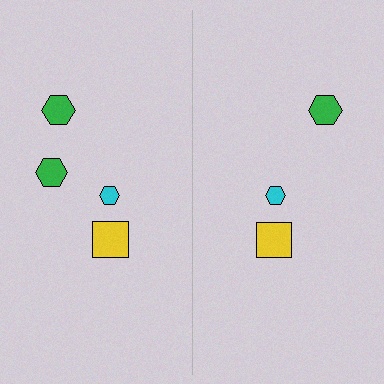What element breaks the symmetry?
A green hexagon is missing from the right side.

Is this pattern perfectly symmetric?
No, the pattern is not perfectly symmetric. A green hexagon is missing from the right side.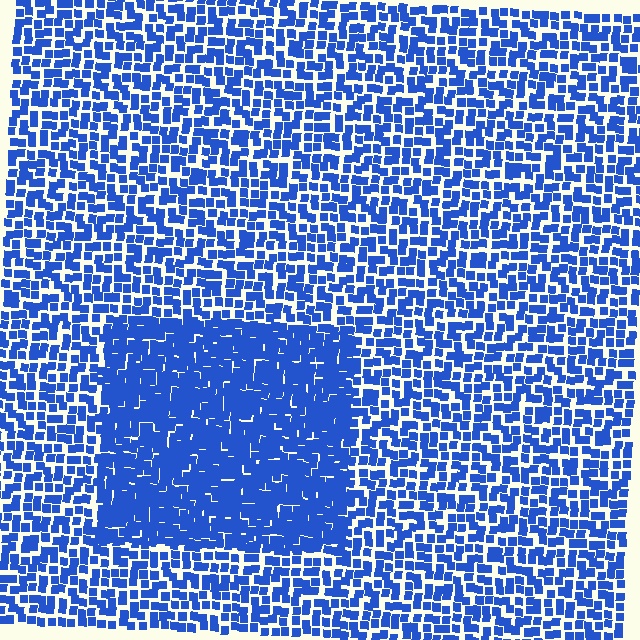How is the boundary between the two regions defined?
The boundary is defined by a change in element density (approximately 1.8x ratio). All elements are the same color, size, and shape.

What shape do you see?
I see a rectangle.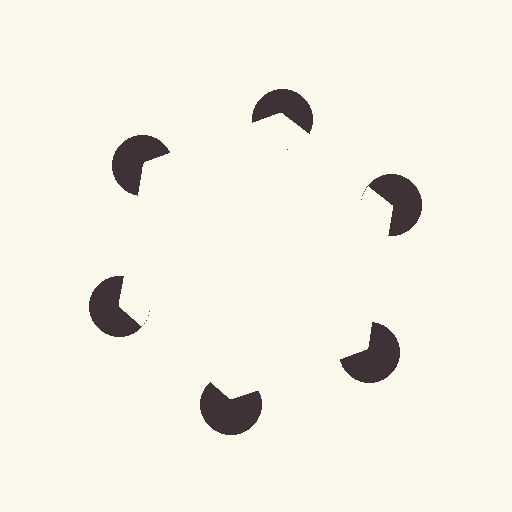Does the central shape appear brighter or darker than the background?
It typically appears slightly brighter than the background, even though no actual brightness change is drawn.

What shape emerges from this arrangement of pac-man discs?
An illusory hexagon — its edges are inferred from the aligned wedge cuts in the pac-man discs, not physically drawn.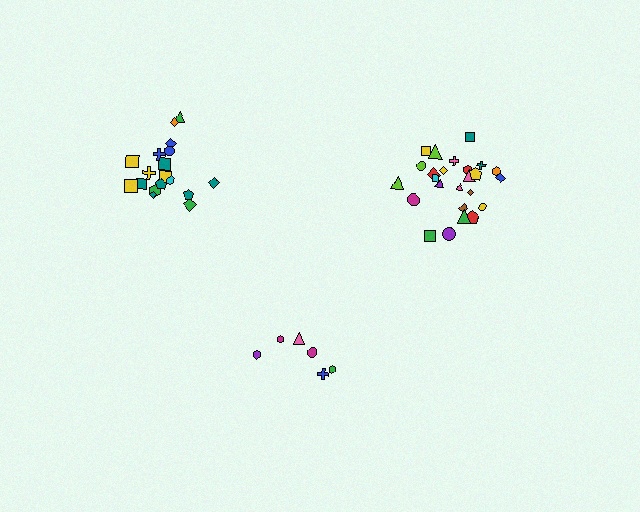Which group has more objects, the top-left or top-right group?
The top-right group.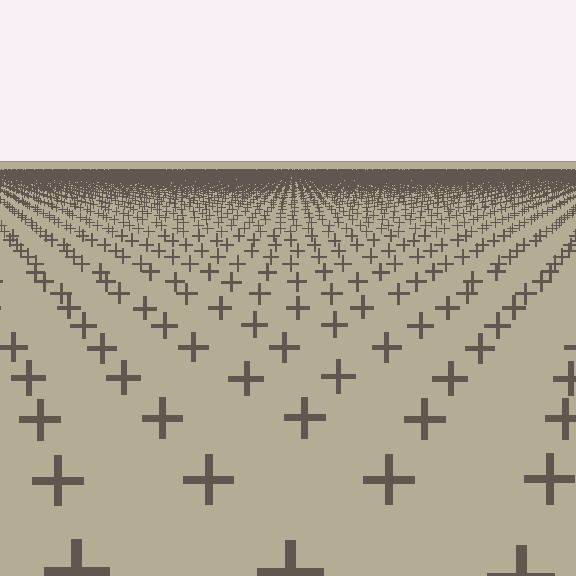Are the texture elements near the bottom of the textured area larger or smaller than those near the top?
Larger. Near the bottom, elements are closer to the viewer and appear at a bigger on-screen size.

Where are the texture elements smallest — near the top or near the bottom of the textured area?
Near the top.